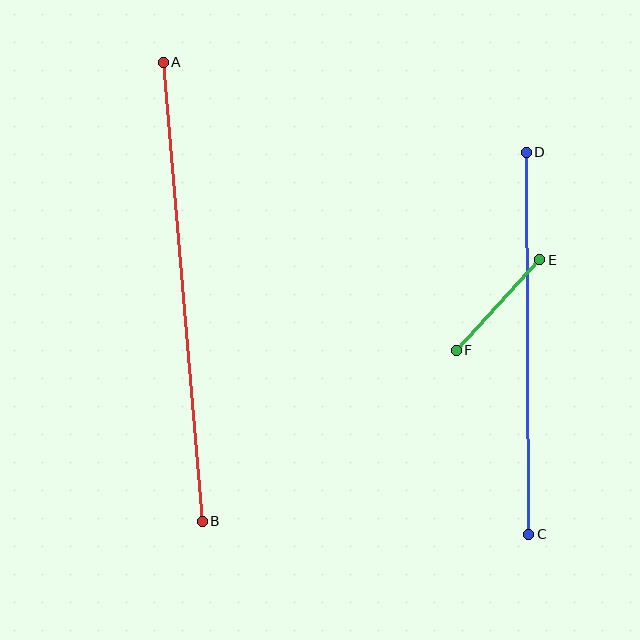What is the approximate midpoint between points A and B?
The midpoint is at approximately (183, 292) pixels.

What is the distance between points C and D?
The distance is approximately 382 pixels.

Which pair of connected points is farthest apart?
Points A and B are farthest apart.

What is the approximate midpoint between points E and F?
The midpoint is at approximately (498, 305) pixels.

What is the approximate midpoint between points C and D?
The midpoint is at approximately (527, 343) pixels.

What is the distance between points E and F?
The distance is approximately 123 pixels.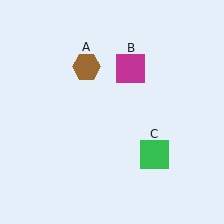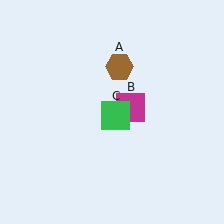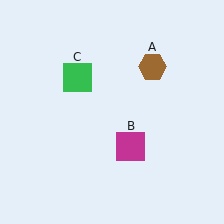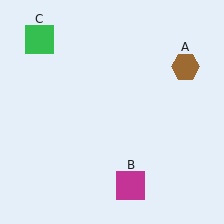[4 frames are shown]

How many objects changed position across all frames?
3 objects changed position: brown hexagon (object A), magenta square (object B), green square (object C).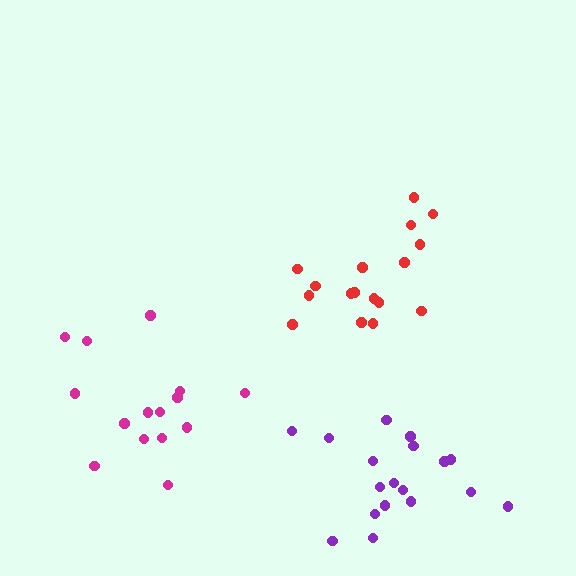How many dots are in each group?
Group 1: 17 dots, Group 2: 18 dots, Group 3: 15 dots (50 total).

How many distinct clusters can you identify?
There are 3 distinct clusters.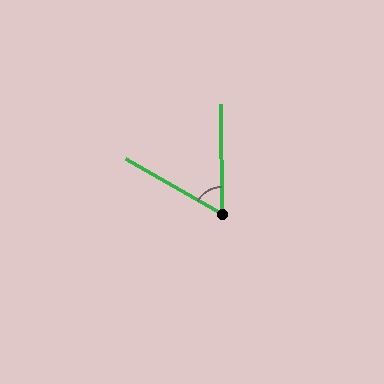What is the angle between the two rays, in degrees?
Approximately 60 degrees.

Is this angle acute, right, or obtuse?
It is acute.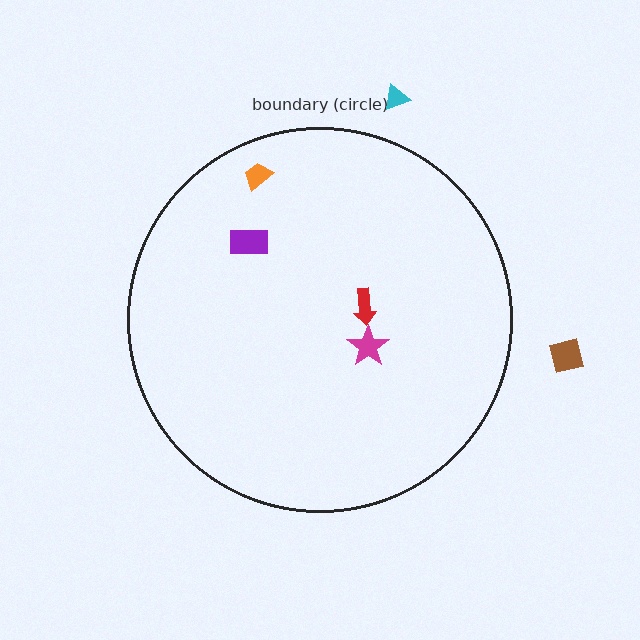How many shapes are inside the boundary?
4 inside, 2 outside.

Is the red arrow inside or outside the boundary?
Inside.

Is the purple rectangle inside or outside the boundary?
Inside.